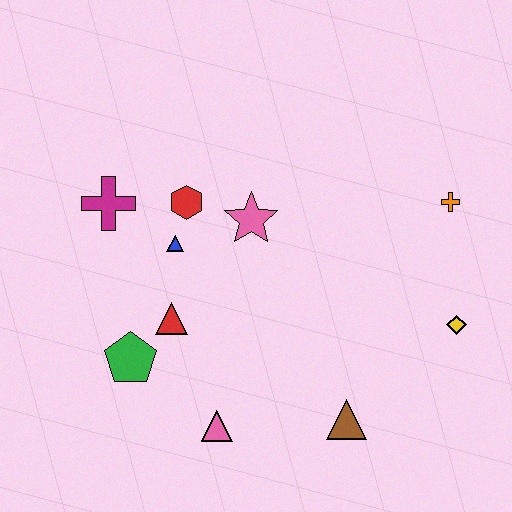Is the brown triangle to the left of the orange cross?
Yes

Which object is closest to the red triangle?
The green pentagon is closest to the red triangle.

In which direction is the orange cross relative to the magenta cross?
The orange cross is to the right of the magenta cross.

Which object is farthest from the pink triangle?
The orange cross is farthest from the pink triangle.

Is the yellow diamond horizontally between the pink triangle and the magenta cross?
No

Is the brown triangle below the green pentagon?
Yes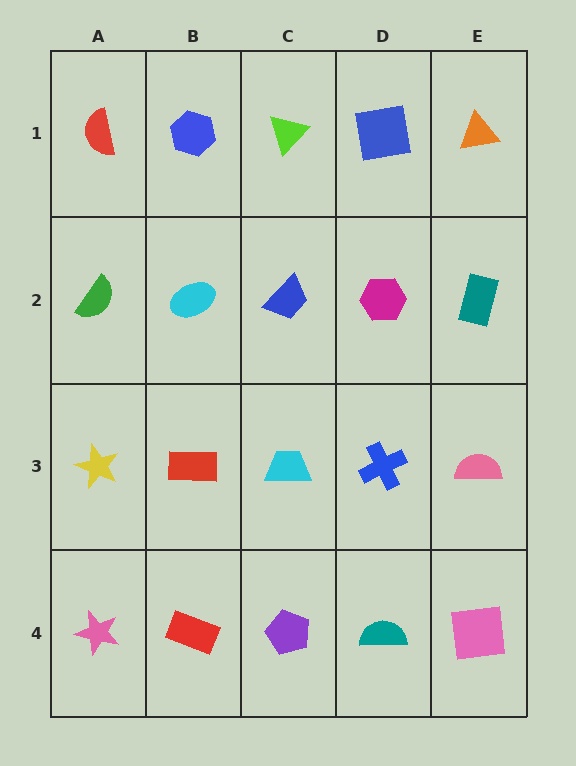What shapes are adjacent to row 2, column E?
An orange triangle (row 1, column E), a pink semicircle (row 3, column E), a magenta hexagon (row 2, column D).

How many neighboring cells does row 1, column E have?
2.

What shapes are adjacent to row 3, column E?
A teal rectangle (row 2, column E), a pink square (row 4, column E), a blue cross (row 3, column D).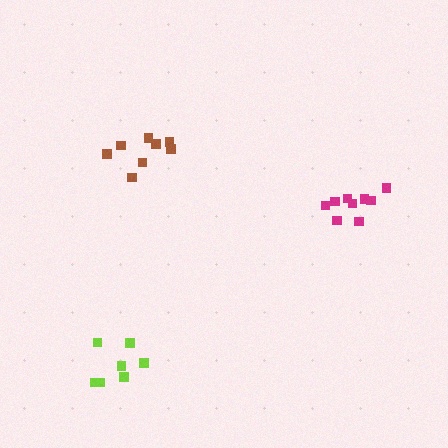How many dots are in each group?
Group 1: 9 dots, Group 2: 7 dots, Group 3: 8 dots (24 total).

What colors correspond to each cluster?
The clusters are colored: magenta, lime, brown.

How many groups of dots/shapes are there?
There are 3 groups.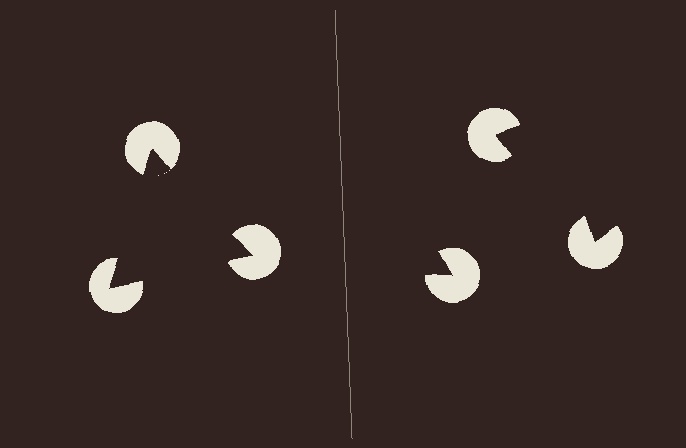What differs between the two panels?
The pac-man discs are positioned identically on both sides; only the wedge orientations differ. On the left they align to a triangle; on the right they are misaligned.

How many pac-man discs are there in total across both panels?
6 — 3 on each side.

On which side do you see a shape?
An illusory triangle appears on the left side. On the right side the wedge cuts are rotated, so no coherent shape forms.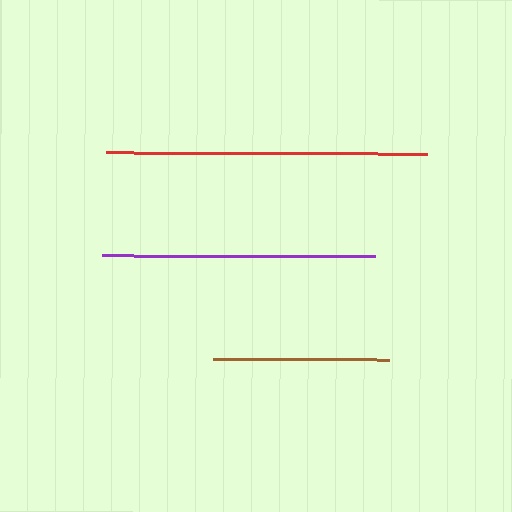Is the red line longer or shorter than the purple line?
The red line is longer than the purple line.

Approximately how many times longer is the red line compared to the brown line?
The red line is approximately 1.8 times the length of the brown line.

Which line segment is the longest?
The red line is the longest at approximately 321 pixels.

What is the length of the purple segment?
The purple segment is approximately 273 pixels long.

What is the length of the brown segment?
The brown segment is approximately 176 pixels long.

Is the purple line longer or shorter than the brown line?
The purple line is longer than the brown line.